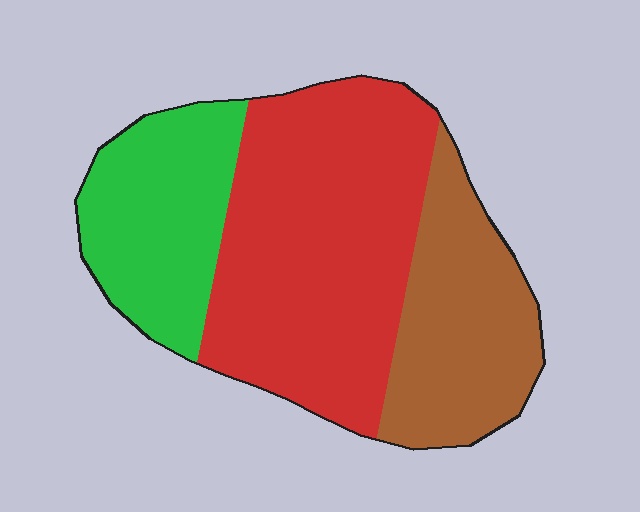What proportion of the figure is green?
Green covers about 25% of the figure.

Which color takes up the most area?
Red, at roughly 50%.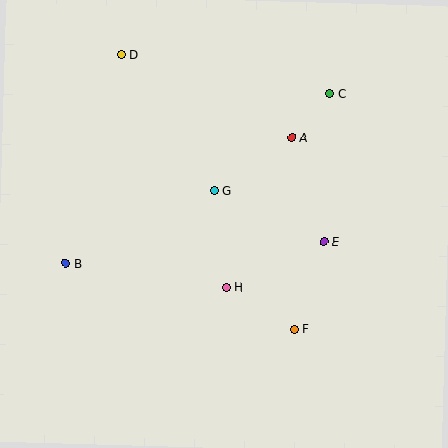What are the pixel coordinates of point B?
Point B is at (66, 263).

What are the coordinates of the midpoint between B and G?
The midpoint between B and G is at (140, 227).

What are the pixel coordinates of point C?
Point C is at (329, 94).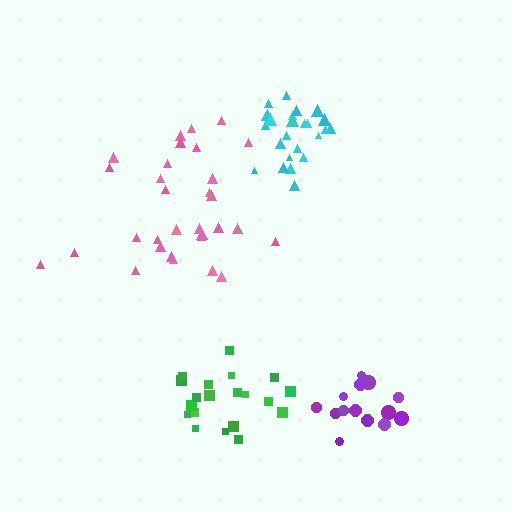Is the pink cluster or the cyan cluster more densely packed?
Cyan.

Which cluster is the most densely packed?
Cyan.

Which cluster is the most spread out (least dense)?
Pink.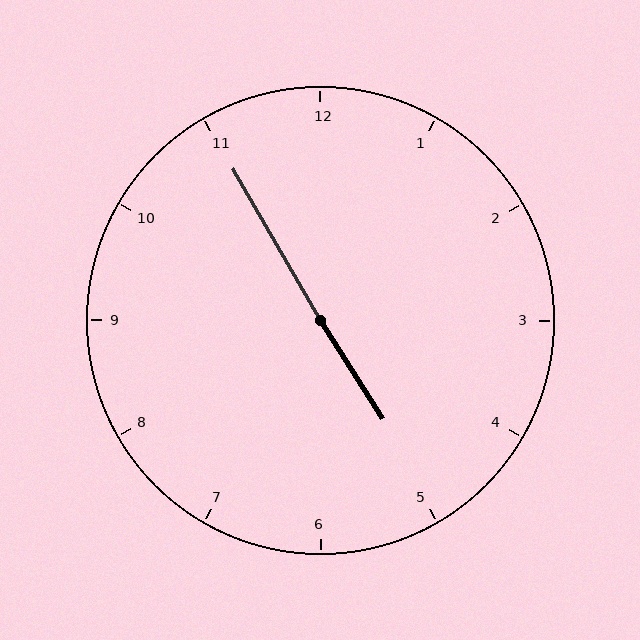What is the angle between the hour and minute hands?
Approximately 178 degrees.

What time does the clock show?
4:55.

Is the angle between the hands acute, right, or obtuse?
It is obtuse.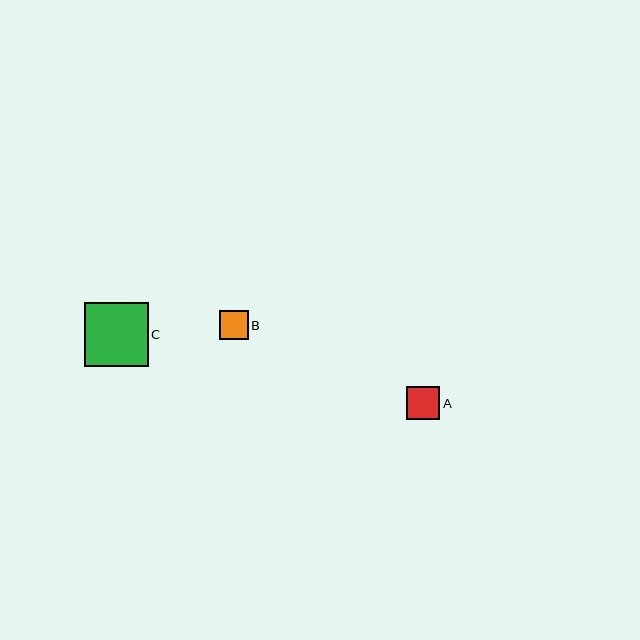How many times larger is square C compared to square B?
Square C is approximately 2.2 times the size of square B.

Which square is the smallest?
Square B is the smallest with a size of approximately 29 pixels.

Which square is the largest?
Square C is the largest with a size of approximately 64 pixels.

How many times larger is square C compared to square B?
Square C is approximately 2.2 times the size of square B.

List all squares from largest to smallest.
From largest to smallest: C, A, B.